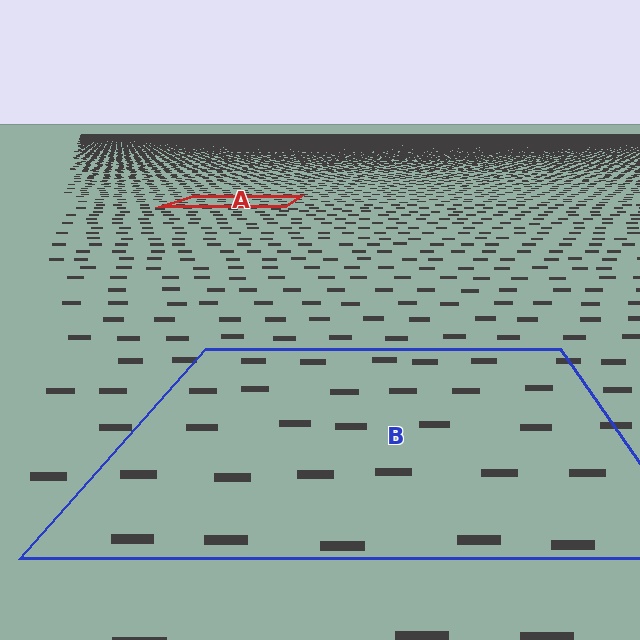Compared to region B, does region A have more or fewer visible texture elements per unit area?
Region A has more texture elements per unit area — they are packed more densely because it is farther away.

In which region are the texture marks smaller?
The texture marks are smaller in region A, because it is farther away.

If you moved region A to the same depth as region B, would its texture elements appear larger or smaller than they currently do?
They would appear larger. At a closer depth, the same texture elements are projected at a bigger on-screen size.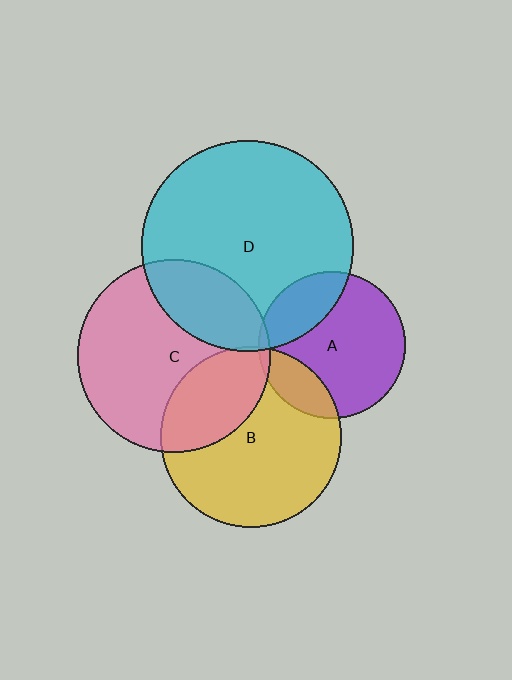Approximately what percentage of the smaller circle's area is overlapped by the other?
Approximately 5%.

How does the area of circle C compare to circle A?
Approximately 1.7 times.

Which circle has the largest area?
Circle D (cyan).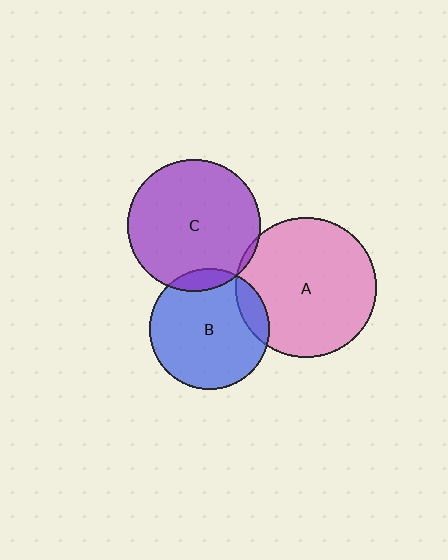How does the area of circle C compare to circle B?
Approximately 1.2 times.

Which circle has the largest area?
Circle A (pink).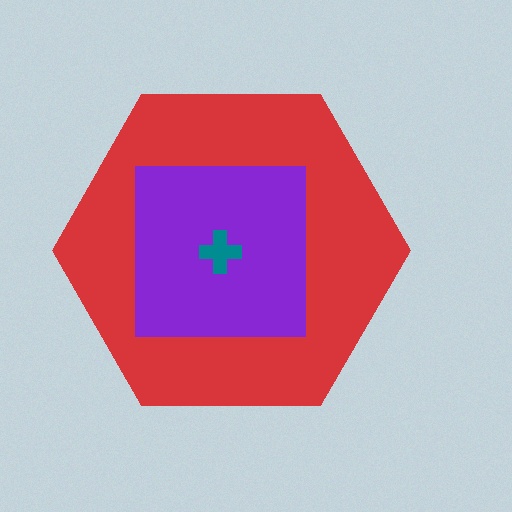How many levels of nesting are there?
3.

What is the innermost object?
The teal cross.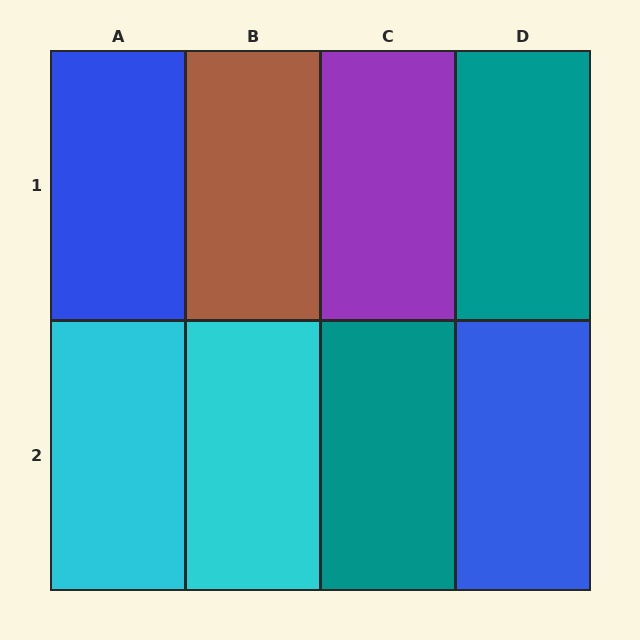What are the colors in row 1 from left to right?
Blue, brown, purple, teal.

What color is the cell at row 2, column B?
Cyan.